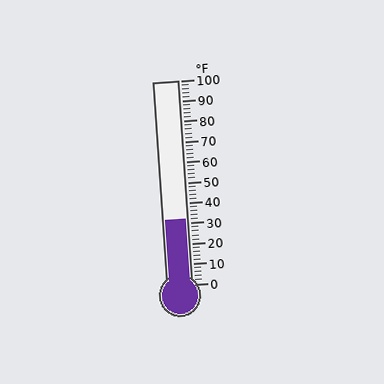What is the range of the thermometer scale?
The thermometer scale ranges from 0°F to 100°F.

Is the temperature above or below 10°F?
The temperature is above 10°F.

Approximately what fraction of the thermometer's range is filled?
The thermometer is filled to approximately 30% of its range.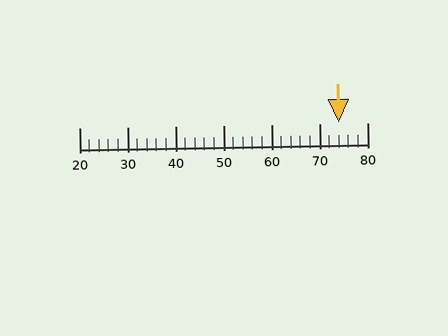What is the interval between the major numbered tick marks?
The major tick marks are spaced 10 units apart.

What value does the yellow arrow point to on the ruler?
The yellow arrow points to approximately 74.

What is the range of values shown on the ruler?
The ruler shows values from 20 to 80.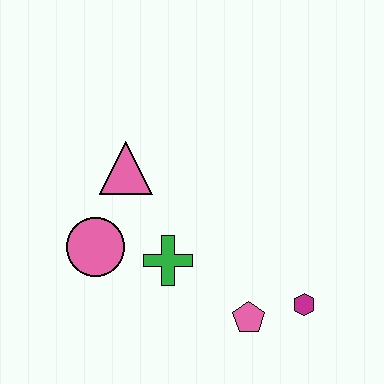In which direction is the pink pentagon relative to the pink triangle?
The pink pentagon is below the pink triangle.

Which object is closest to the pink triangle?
The pink circle is closest to the pink triangle.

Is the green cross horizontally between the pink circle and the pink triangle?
No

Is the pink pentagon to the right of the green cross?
Yes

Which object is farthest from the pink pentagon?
The pink triangle is farthest from the pink pentagon.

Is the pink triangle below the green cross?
No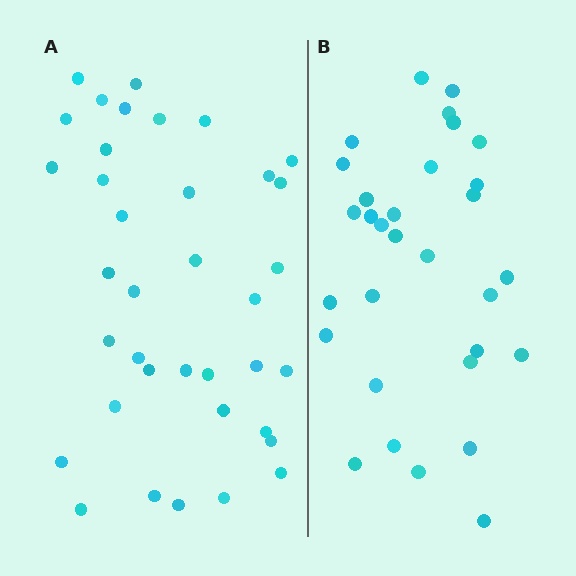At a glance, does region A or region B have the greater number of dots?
Region A (the left region) has more dots.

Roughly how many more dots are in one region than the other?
Region A has about 6 more dots than region B.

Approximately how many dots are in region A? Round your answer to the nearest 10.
About 40 dots. (The exact count is 37, which rounds to 40.)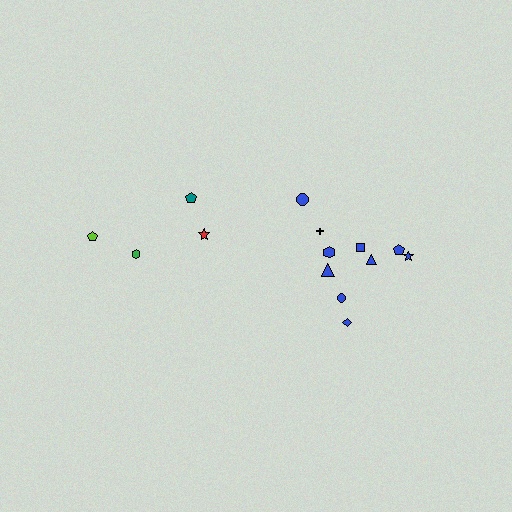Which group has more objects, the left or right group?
The right group.